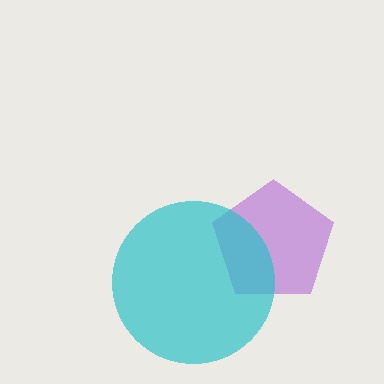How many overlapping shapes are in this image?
There are 2 overlapping shapes in the image.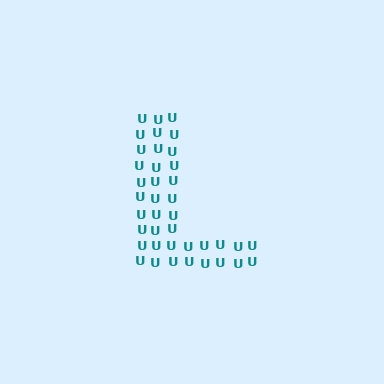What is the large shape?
The large shape is the letter L.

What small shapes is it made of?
It is made of small letter U's.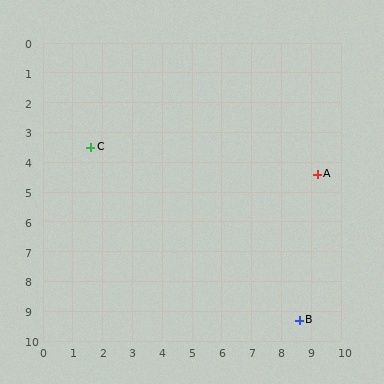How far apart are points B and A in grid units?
Points B and A are about 4.9 grid units apart.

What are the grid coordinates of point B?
Point B is at approximately (8.6, 9.3).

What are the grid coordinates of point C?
Point C is at approximately (1.6, 3.5).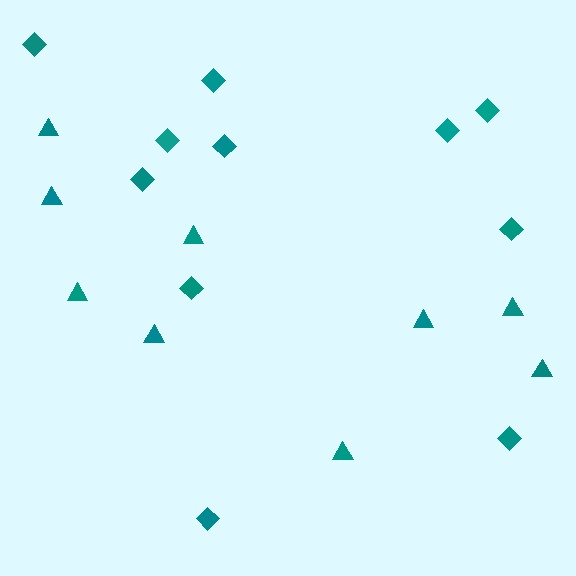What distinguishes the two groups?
There are 2 groups: one group of diamonds (11) and one group of triangles (9).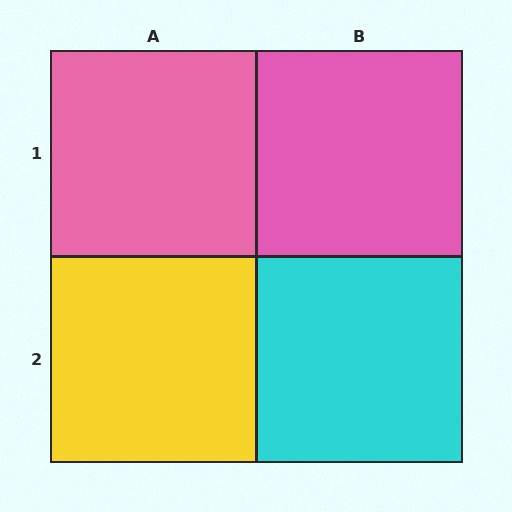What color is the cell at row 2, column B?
Cyan.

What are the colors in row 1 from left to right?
Pink, pink.